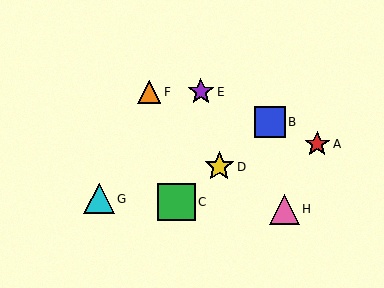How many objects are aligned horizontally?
2 objects (E, F) are aligned horizontally.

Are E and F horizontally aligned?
Yes, both are at y≈92.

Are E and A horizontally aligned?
No, E is at y≈92 and A is at y≈144.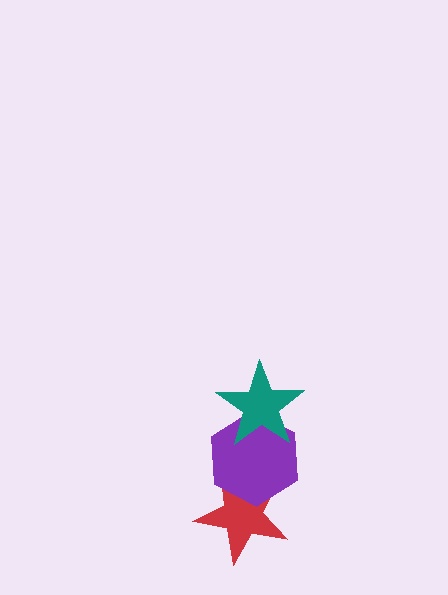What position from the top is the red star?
The red star is 3rd from the top.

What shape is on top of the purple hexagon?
The teal star is on top of the purple hexagon.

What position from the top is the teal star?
The teal star is 1st from the top.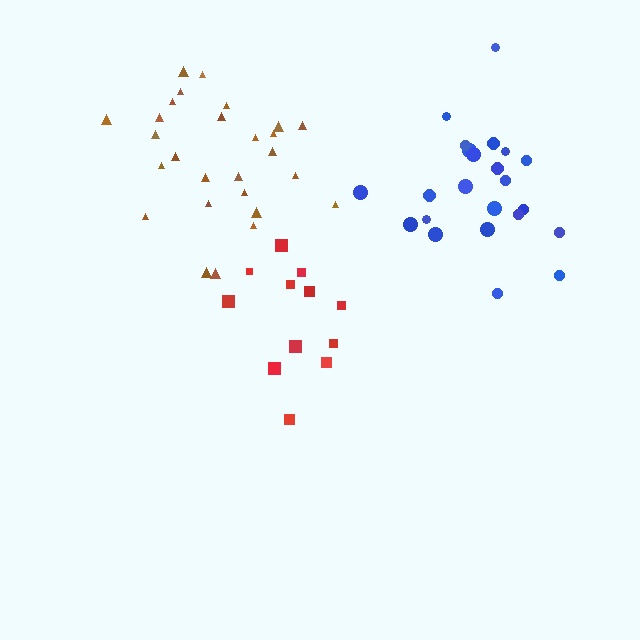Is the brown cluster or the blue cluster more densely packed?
Brown.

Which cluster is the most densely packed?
Brown.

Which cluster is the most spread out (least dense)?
Red.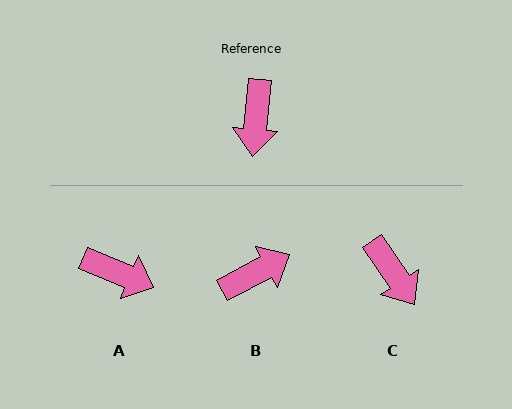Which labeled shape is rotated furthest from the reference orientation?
B, about 124 degrees away.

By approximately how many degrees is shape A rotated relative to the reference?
Approximately 73 degrees counter-clockwise.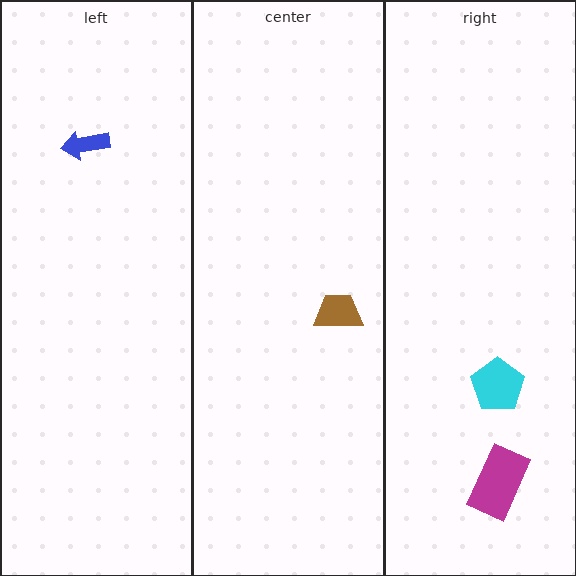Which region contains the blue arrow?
The left region.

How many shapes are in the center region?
1.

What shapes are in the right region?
The magenta rectangle, the cyan pentagon.